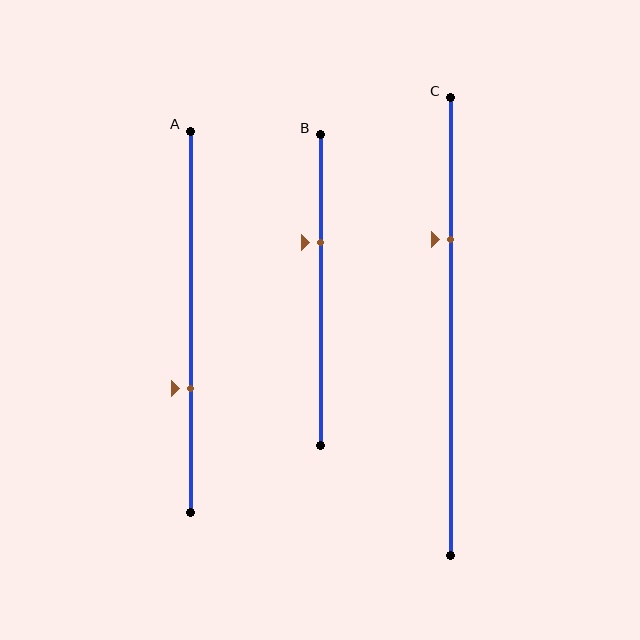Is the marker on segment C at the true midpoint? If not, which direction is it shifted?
No, the marker on segment C is shifted upward by about 19% of the segment length.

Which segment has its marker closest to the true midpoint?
Segment B has its marker closest to the true midpoint.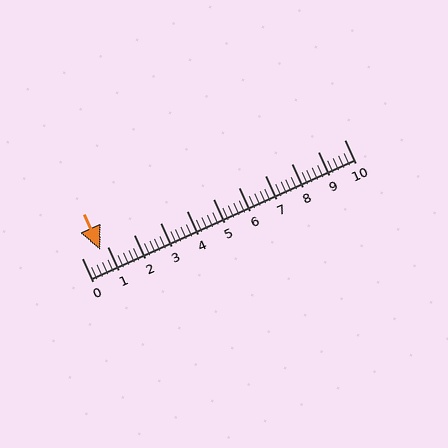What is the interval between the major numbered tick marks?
The major tick marks are spaced 1 units apart.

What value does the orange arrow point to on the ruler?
The orange arrow points to approximately 0.7.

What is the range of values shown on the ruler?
The ruler shows values from 0 to 10.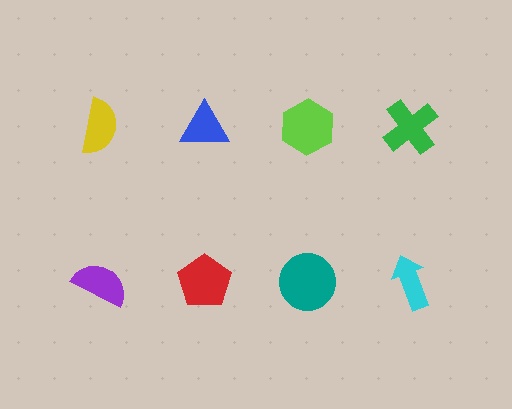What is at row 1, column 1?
A yellow semicircle.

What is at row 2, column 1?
A purple semicircle.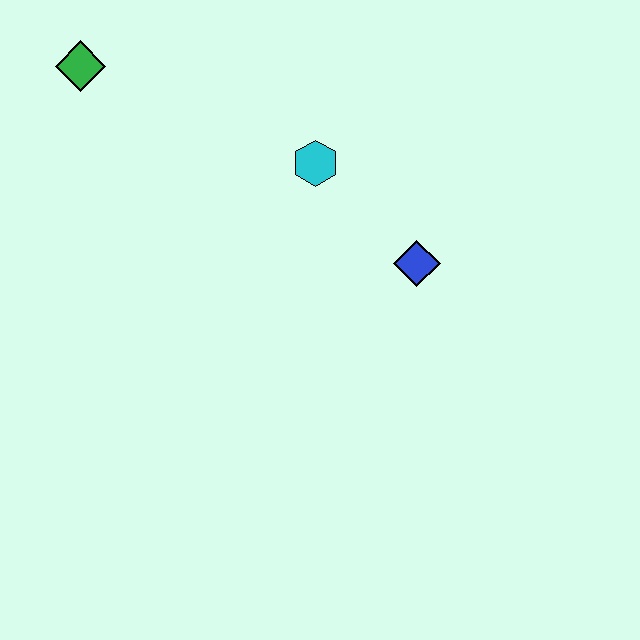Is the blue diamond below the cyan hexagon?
Yes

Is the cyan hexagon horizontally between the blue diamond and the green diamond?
Yes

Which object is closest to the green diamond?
The cyan hexagon is closest to the green diamond.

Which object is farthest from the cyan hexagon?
The green diamond is farthest from the cyan hexagon.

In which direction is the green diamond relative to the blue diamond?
The green diamond is to the left of the blue diamond.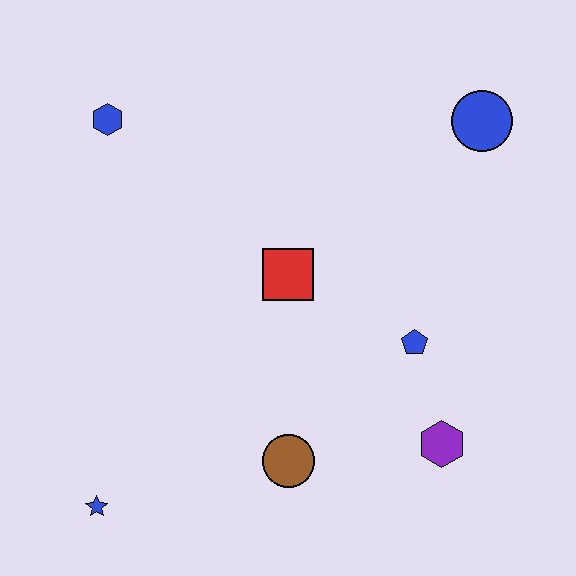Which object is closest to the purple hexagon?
The blue pentagon is closest to the purple hexagon.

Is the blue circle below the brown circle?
No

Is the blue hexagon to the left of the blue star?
No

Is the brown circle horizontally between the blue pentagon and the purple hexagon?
No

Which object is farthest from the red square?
The blue star is farthest from the red square.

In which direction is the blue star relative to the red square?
The blue star is below the red square.